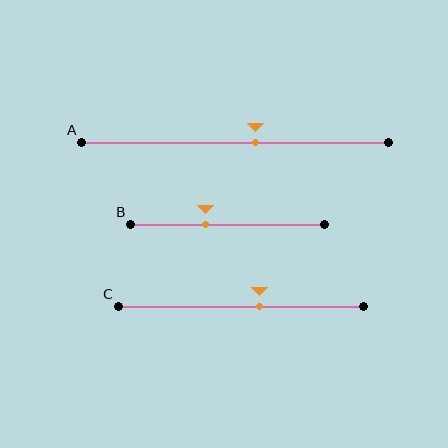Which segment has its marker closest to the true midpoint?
Segment A has its marker closest to the true midpoint.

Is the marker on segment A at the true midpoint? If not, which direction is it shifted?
No, the marker on segment A is shifted to the right by about 7% of the segment length.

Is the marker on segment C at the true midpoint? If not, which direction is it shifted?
No, the marker on segment C is shifted to the right by about 8% of the segment length.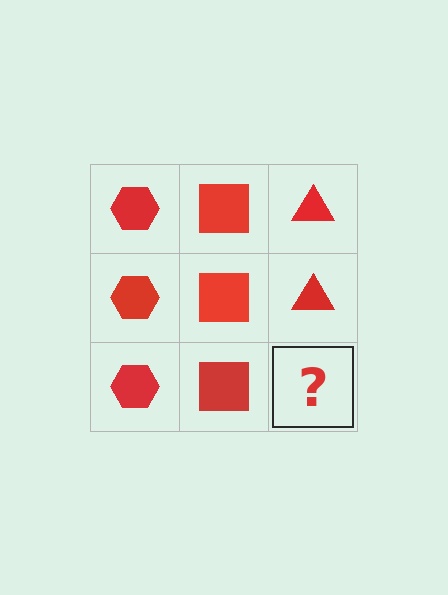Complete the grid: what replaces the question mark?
The question mark should be replaced with a red triangle.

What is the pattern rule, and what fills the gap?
The rule is that each column has a consistent shape. The gap should be filled with a red triangle.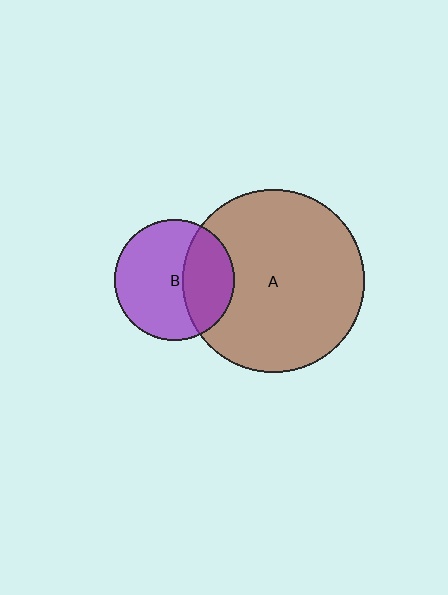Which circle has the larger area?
Circle A (brown).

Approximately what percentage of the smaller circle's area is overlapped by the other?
Approximately 35%.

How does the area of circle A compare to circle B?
Approximately 2.3 times.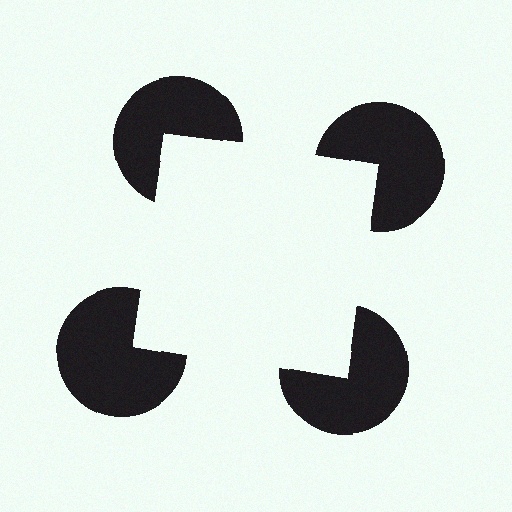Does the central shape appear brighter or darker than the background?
It typically appears slightly brighter than the background, even though no actual brightness change is drawn.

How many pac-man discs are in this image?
There are 4 — one at each vertex of the illusory square.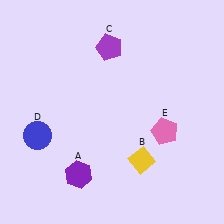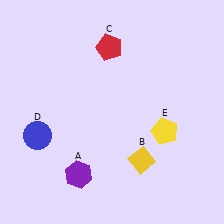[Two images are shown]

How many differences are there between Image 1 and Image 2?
There are 2 differences between the two images.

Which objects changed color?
C changed from purple to red. E changed from pink to yellow.